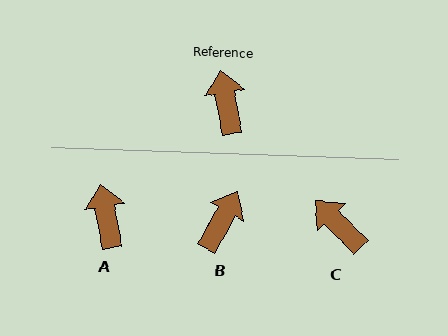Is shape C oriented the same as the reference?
No, it is off by about 34 degrees.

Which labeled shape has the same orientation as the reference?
A.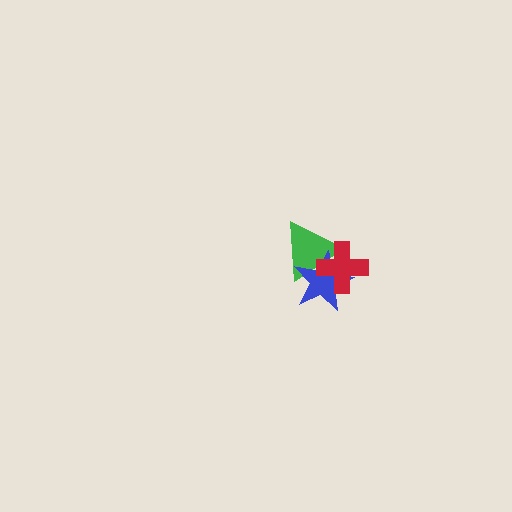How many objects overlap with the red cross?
2 objects overlap with the red cross.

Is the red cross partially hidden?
No, no other shape covers it.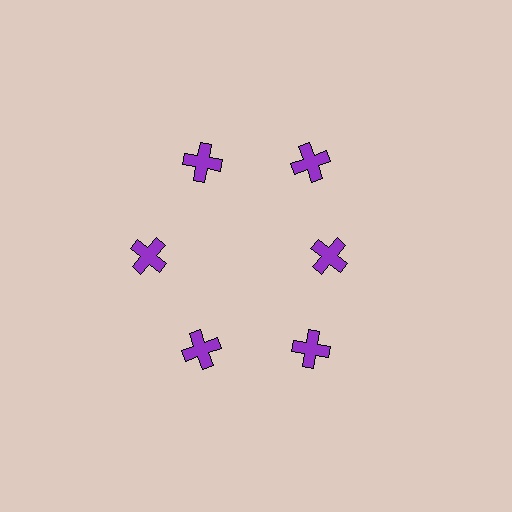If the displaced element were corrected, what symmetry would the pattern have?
It would have 6-fold rotational symmetry — the pattern would map onto itself every 60 degrees.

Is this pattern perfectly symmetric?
No. The 6 purple crosses are arranged in a ring, but one element near the 3 o'clock position is pulled inward toward the center, breaking the 6-fold rotational symmetry.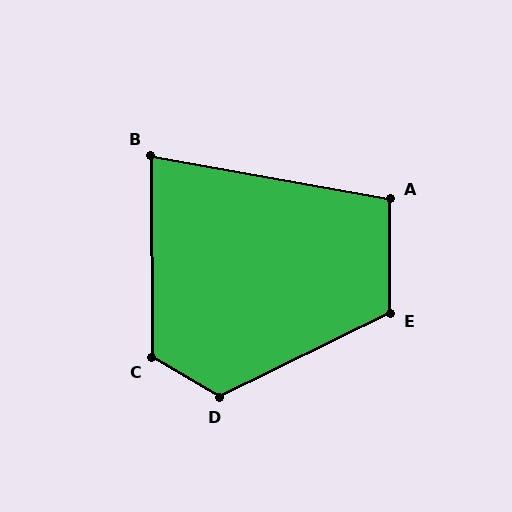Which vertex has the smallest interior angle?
B, at approximately 79 degrees.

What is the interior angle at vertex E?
Approximately 116 degrees (obtuse).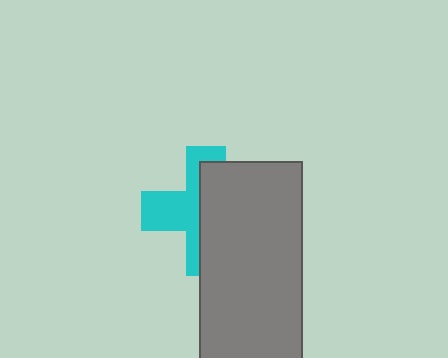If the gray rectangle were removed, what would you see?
You would see the complete cyan cross.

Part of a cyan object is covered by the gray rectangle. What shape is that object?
It is a cross.